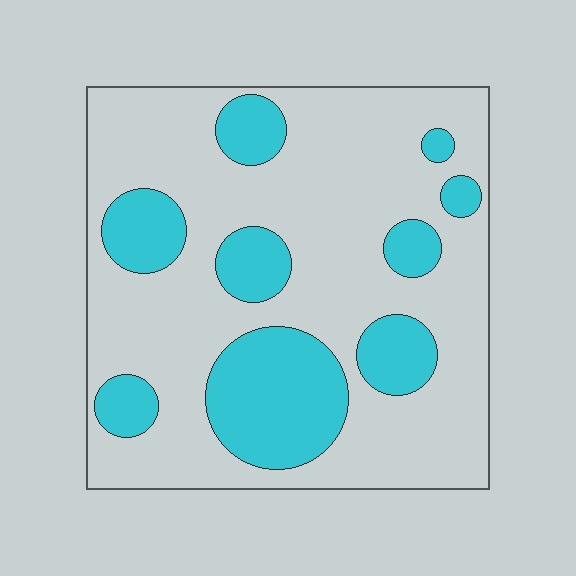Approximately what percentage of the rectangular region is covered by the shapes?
Approximately 25%.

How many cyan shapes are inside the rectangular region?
9.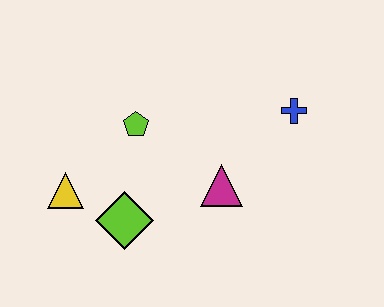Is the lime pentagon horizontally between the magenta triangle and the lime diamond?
Yes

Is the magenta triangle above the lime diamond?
Yes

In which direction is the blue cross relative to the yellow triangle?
The blue cross is to the right of the yellow triangle.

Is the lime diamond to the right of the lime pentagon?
No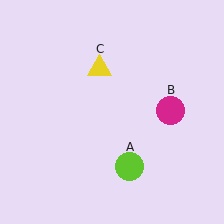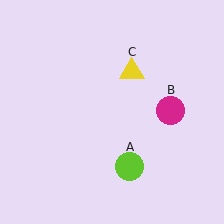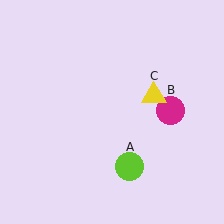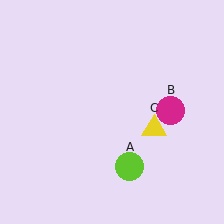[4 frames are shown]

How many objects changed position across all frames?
1 object changed position: yellow triangle (object C).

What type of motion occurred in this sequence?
The yellow triangle (object C) rotated clockwise around the center of the scene.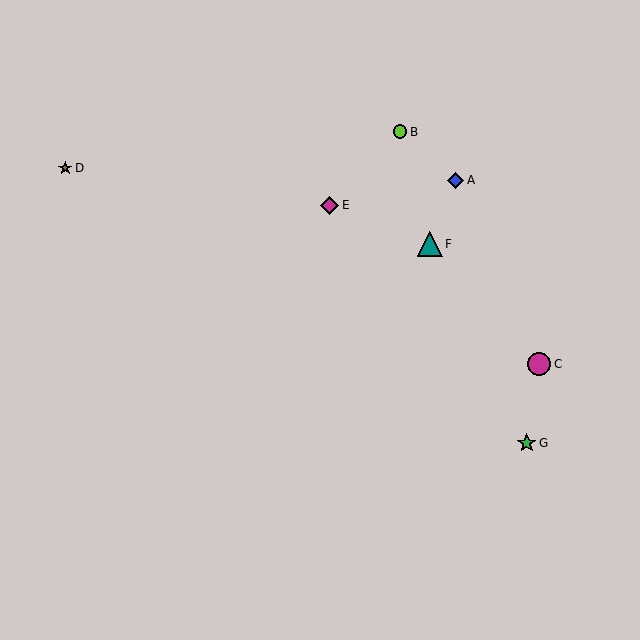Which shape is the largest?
The teal triangle (labeled F) is the largest.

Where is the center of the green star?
The center of the green star is at (527, 443).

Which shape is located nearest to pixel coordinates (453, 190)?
The blue diamond (labeled A) at (456, 180) is nearest to that location.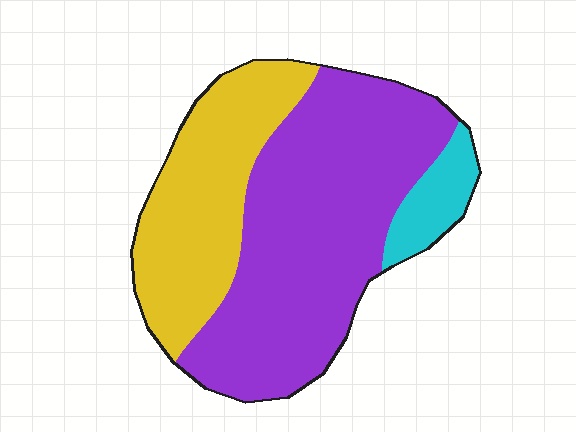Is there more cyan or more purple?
Purple.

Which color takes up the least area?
Cyan, at roughly 10%.